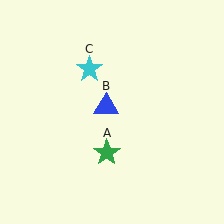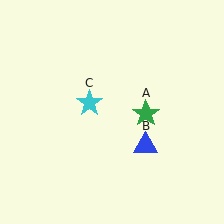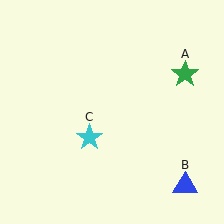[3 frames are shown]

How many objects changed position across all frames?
3 objects changed position: green star (object A), blue triangle (object B), cyan star (object C).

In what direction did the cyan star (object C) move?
The cyan star (object C) moved down.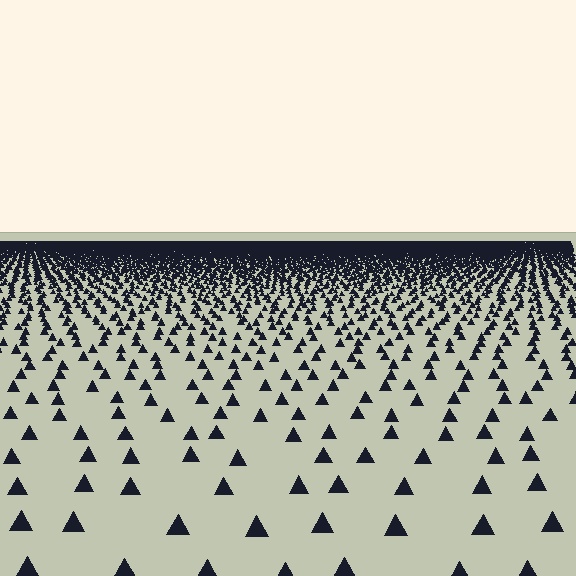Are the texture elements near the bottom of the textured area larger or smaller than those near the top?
Larger. Near the bottom, elements are closer to the viewer and appear at a bigger on-screen size.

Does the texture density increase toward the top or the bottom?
Density increases toward the top.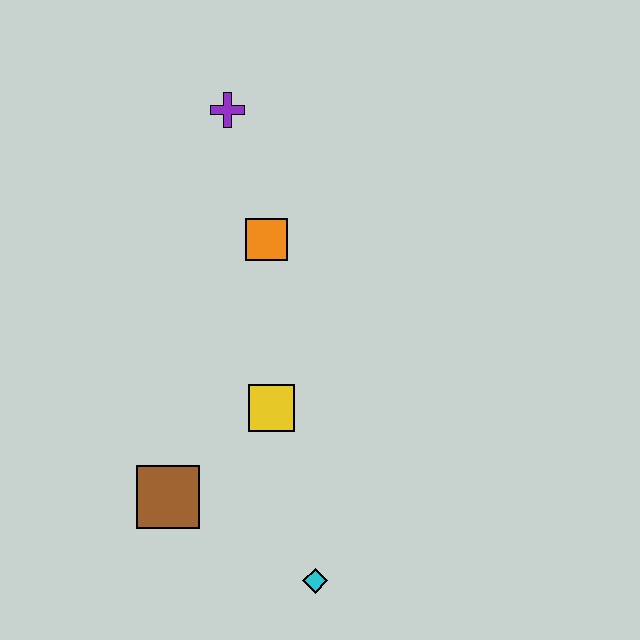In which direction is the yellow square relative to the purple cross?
The yellow square is below the purple cross.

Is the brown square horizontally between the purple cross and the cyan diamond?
No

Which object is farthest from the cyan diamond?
The purple cross is farthest from the cyan diamond.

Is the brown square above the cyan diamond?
Yes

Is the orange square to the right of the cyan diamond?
No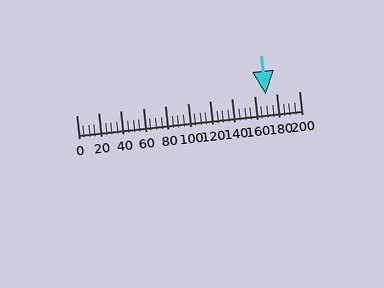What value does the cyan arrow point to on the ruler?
The cyan arrow points to approximately 170.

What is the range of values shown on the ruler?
The ruler shows values from 0 to 200.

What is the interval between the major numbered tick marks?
The major tick marks are spaced 20 units apart.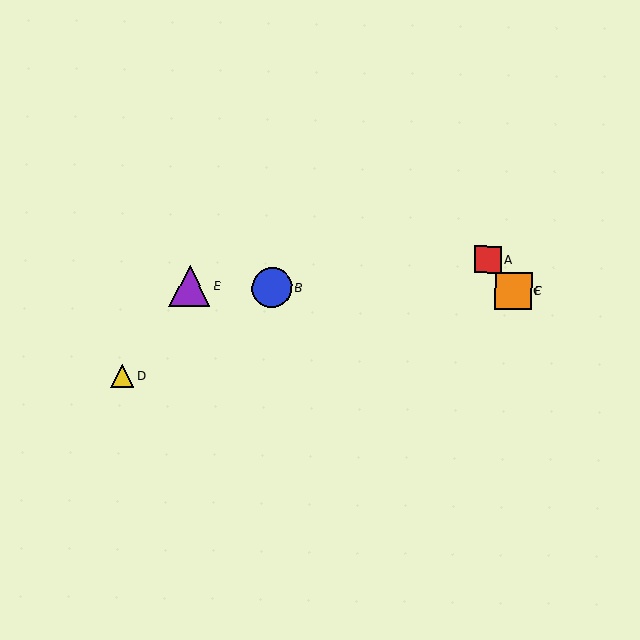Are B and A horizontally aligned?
No, B is at y≈287 and A is at y≈260.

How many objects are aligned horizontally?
4 objects (B, C, E, F) are aligned horizontally.